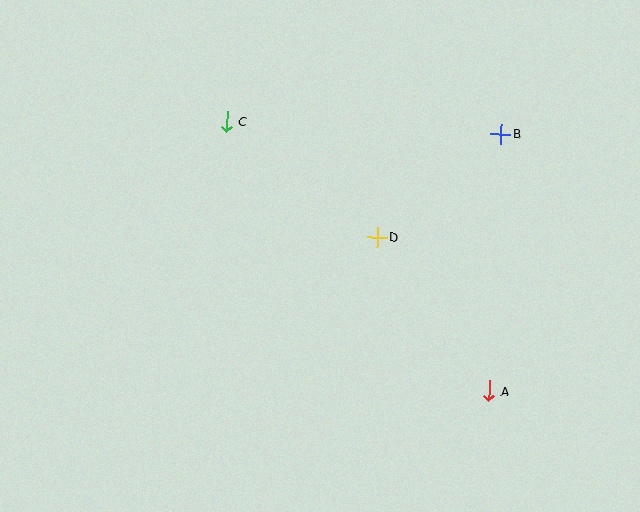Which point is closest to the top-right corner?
Point B is closest to the top-right corner.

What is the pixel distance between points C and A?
The distance between C and A is 376 pixels.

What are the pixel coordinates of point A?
Point A is at (489, 391).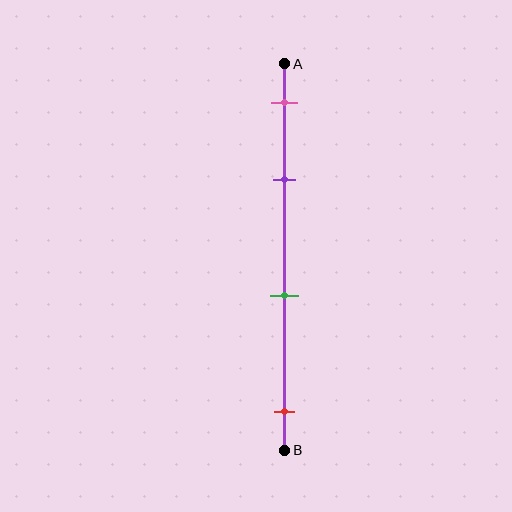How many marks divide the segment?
There are 4 marks dividing the segment.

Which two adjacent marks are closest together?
The pink and purple marks are the closest adjacent pair.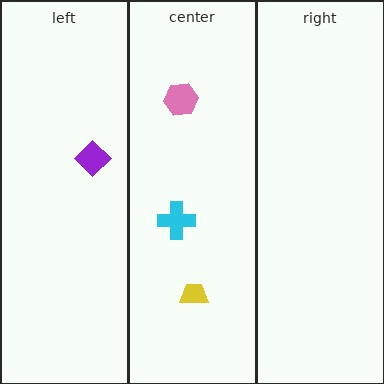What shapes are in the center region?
The pink hexagon, the yellow trapezoid, the cyan cross.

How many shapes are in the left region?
1.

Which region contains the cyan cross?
The center region.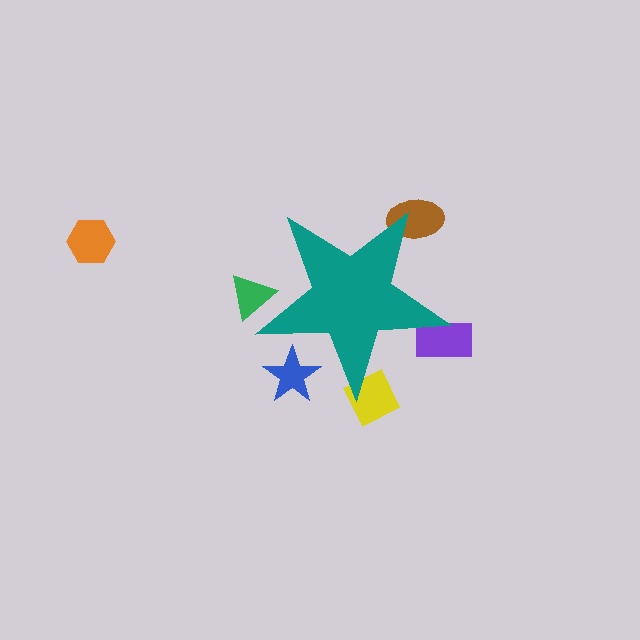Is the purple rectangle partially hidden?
Yes, the purple rectangle is partially hidden behind the teal star.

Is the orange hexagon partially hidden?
No, the orange hexagon is fully visible.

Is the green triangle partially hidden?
Yes, the green triangle is partially hidden behind the teal star.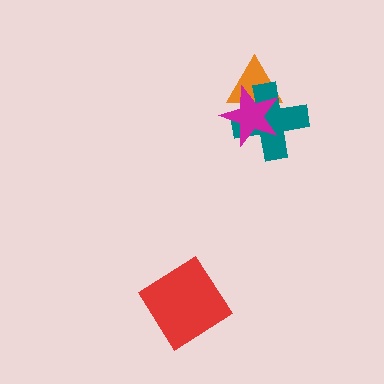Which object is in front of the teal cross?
The magenta star is in front of the teal cross.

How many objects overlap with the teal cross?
2 objects overlap with the teal cross.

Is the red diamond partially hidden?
No, no other shape covers it.